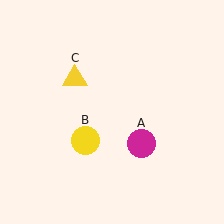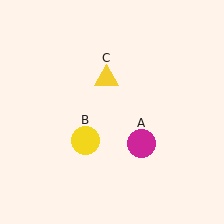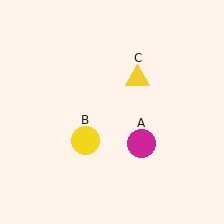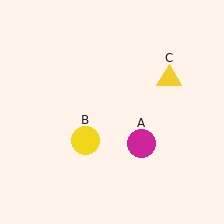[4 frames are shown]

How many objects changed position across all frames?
1 object changed position: yellow triangle (object C).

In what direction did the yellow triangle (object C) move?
The yellow triangle (object C) moved right.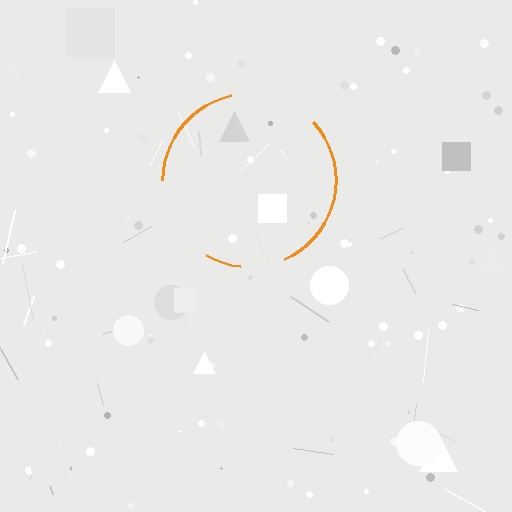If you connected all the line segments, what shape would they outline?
They would outline a circle.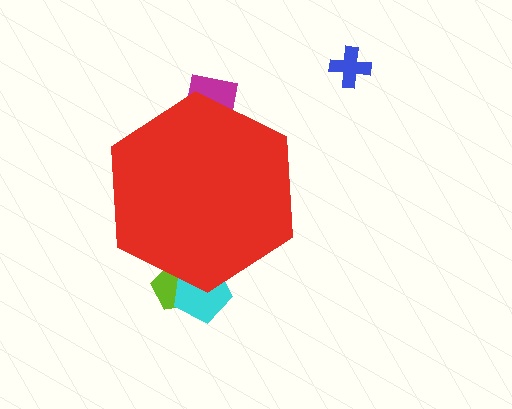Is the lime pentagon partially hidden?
Yes, the lime pentagon is partially hidden behind the red hexagon.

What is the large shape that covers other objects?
A red hexagon.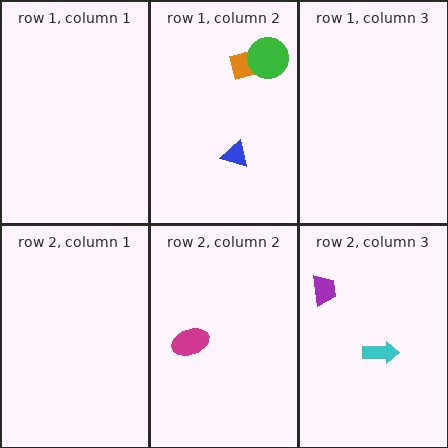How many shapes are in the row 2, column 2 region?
1.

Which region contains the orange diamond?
The row 1, column 2 region.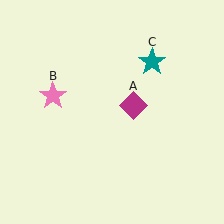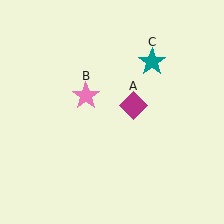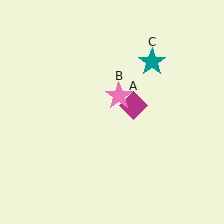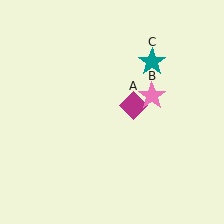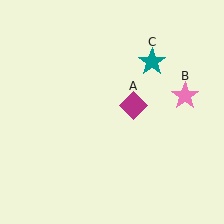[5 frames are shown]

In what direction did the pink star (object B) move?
The pink star (object B) moved right.